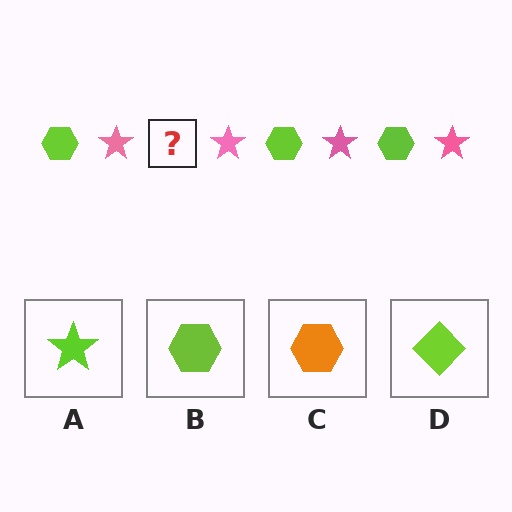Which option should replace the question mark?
Option B.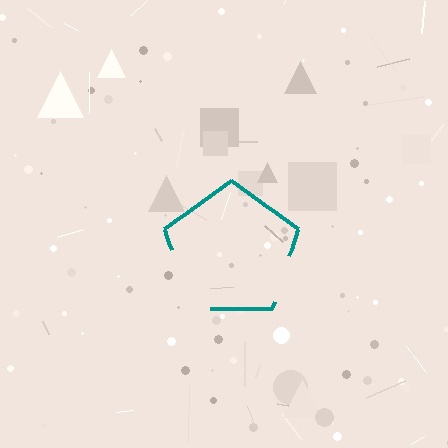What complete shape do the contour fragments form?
The contour fragments form a pentagon.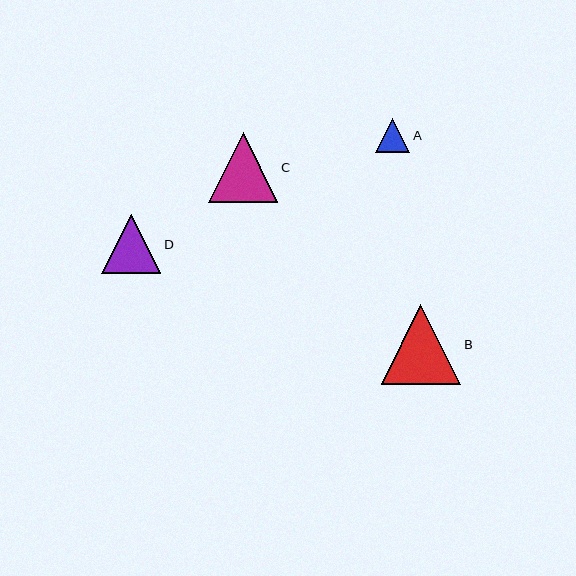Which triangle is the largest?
Triangle B is the largest with a size of approximately 80 pixels.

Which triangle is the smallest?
Triangle A is the smallest with a size of approximately 34 pixels.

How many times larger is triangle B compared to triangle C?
Triangle B is approximately 1.1 times the size of triangle C.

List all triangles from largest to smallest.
From largest to smallest: B, C, D, A.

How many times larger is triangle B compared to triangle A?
Triangle B is approximately 2.3 times the size of triangle A.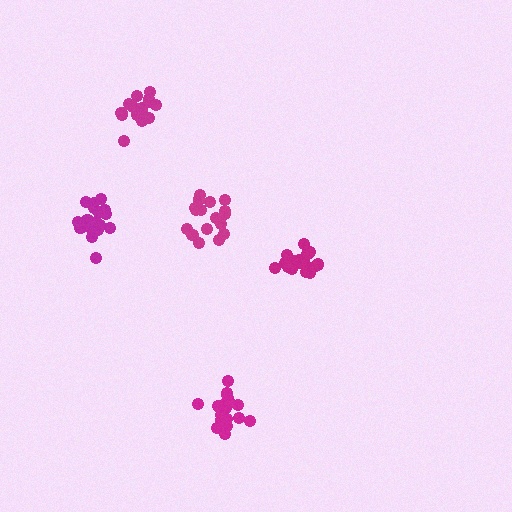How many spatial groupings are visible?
There are 5 spatial groupings.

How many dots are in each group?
Group 1: 21 dots, Group 2: 15 dots, Group 3: 19 dots, Group 4: 19 dots, Group 5: 17 dots (91 total).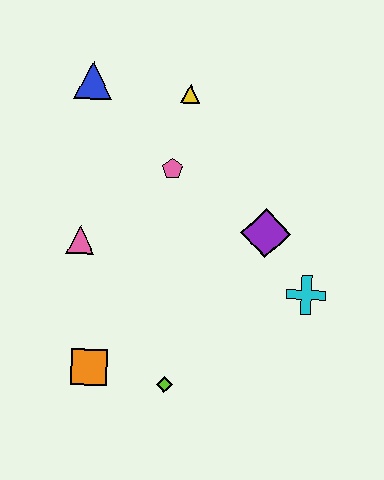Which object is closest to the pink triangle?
The pink pentagon is closest to the pink triangle.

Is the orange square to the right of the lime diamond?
No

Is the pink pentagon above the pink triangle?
Yes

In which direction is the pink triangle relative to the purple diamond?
The pink triangle is to the left of the purple diamond.